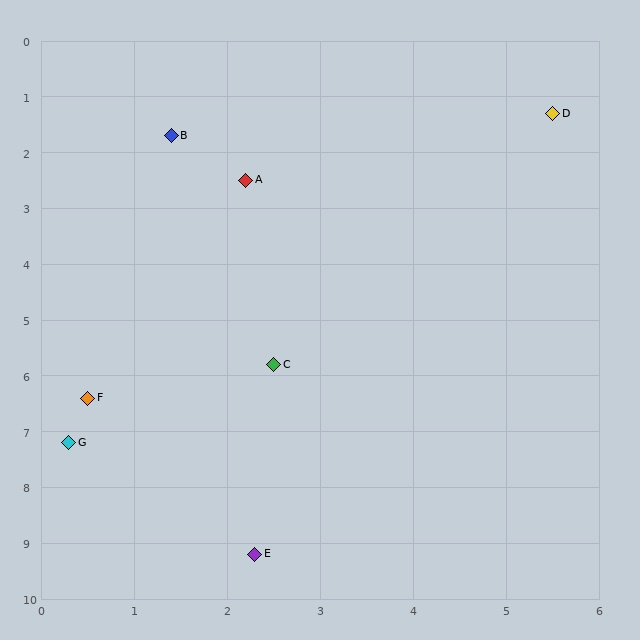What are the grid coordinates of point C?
Point C is at approximately (2.5, 5.8).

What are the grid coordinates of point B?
Point B is at approximately (1.4, 1.7).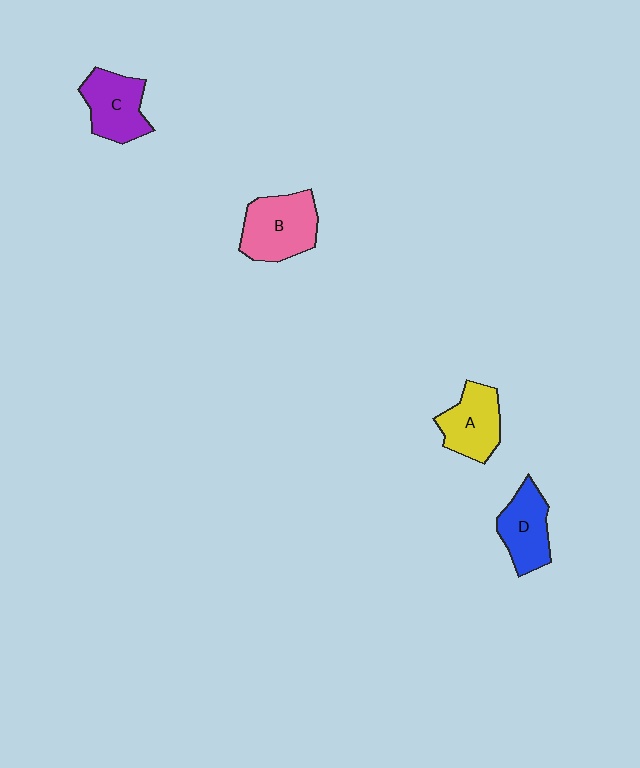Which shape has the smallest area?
Shape D (blue).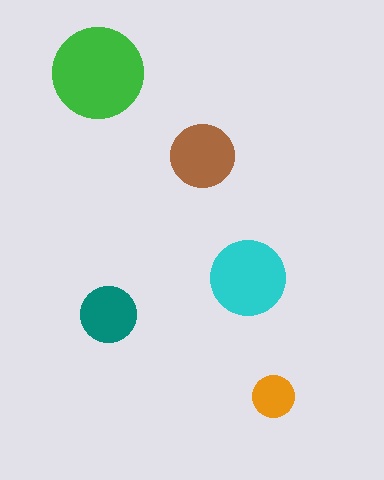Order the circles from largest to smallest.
the green one, the cyan one, the brown one, the teal one, the orange one.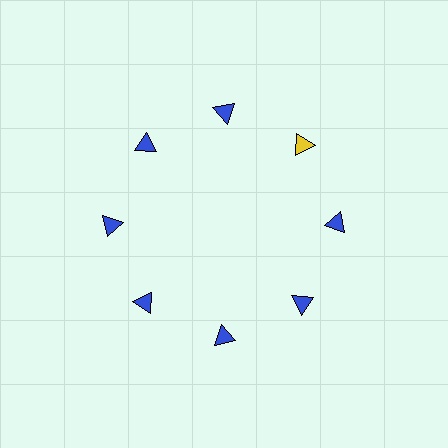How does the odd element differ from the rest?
It has a different color: yellow instead of blue.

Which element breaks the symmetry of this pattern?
The yellow triangle at roughly the 2 o'clock position breaks the symmetry. All other shapes are blue triangles.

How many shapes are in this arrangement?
There are 8 shapes arranged in a ring pattern.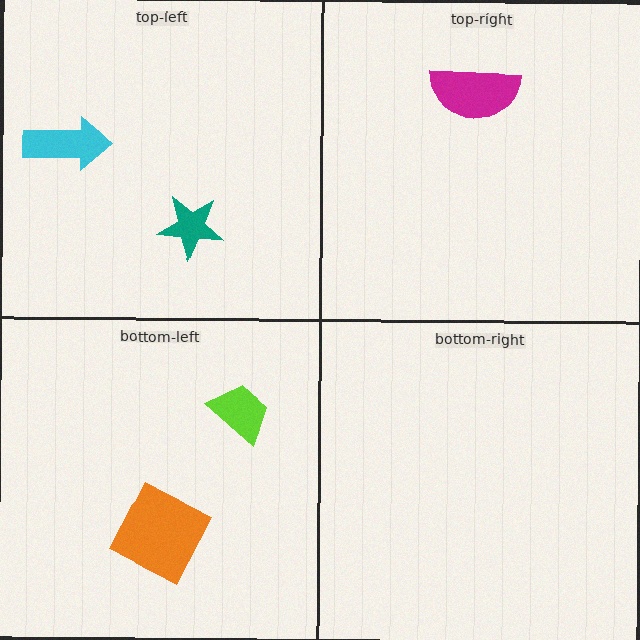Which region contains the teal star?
The top-left region.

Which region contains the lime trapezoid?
The bottom-left region.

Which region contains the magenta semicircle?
The top-right region.